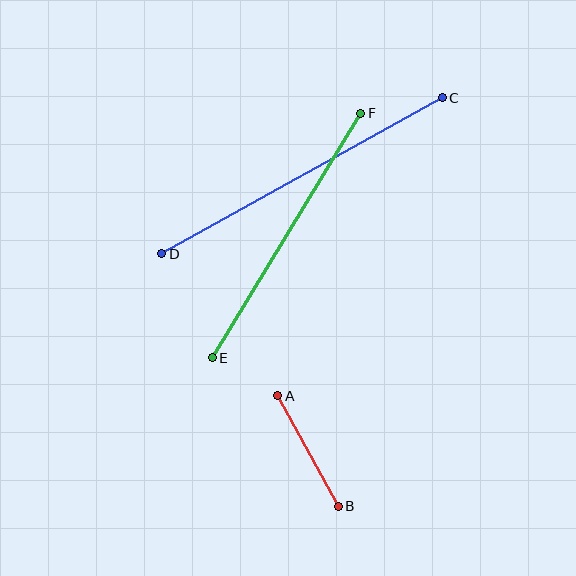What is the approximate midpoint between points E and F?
The midpoint is at approximately (287, 235) pixels.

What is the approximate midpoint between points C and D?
The midpoint is at approximately (302, 176) pixels.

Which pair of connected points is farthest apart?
Points C and D are farthest apart.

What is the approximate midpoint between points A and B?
The midpoint is at approximately (308, 451) pixels.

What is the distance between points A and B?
The distance is approximately 126 pixels.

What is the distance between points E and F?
The distance is approximately 286 pixels.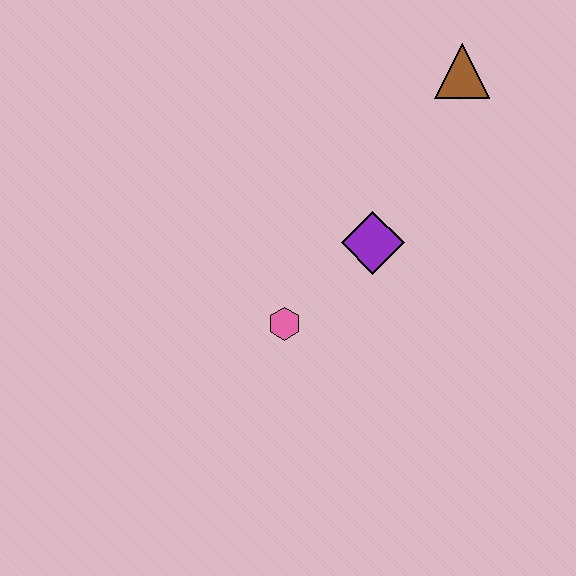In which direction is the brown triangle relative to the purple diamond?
The brown triangle is above the purple diamond.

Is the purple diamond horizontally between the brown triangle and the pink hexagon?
Yes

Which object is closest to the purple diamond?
The pink hexagon is closest to the purple diamond.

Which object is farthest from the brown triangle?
The pink hexagon is farthest from the brown triangle.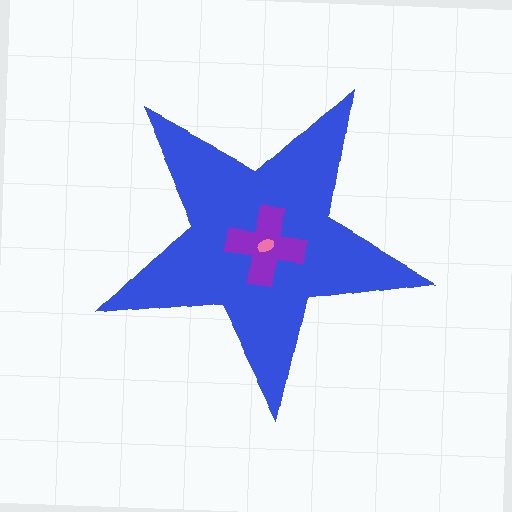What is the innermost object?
The pink ellipse.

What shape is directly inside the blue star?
The purple cross.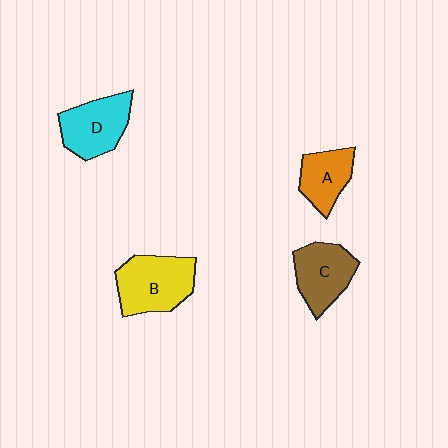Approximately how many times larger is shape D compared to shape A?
Approximately 1.3 times.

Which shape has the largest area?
Shape B (yellow).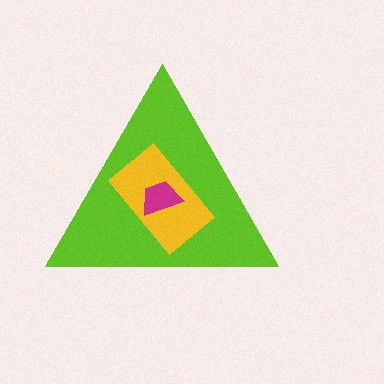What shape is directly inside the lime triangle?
The yellow rectangle.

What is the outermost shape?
The lime triangle.